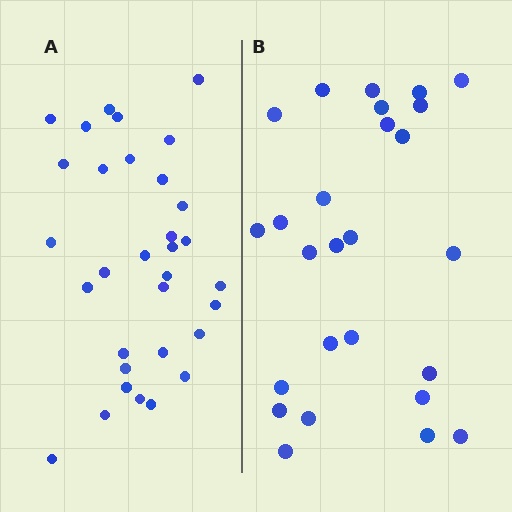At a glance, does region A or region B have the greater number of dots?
Region A (the left region) has more dots.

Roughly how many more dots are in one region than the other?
Region A has about 6 more dots than region B.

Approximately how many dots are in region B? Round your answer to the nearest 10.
About 30 dots. (The exact count is 26, which rounds to 30.)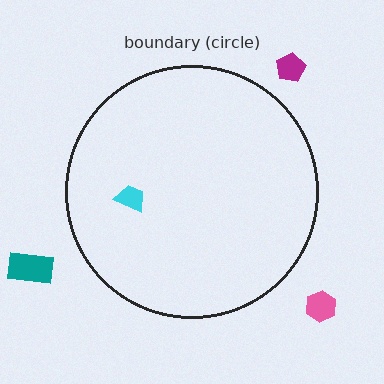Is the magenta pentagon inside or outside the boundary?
Outside.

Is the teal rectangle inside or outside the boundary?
Outside.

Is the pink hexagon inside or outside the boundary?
Outside.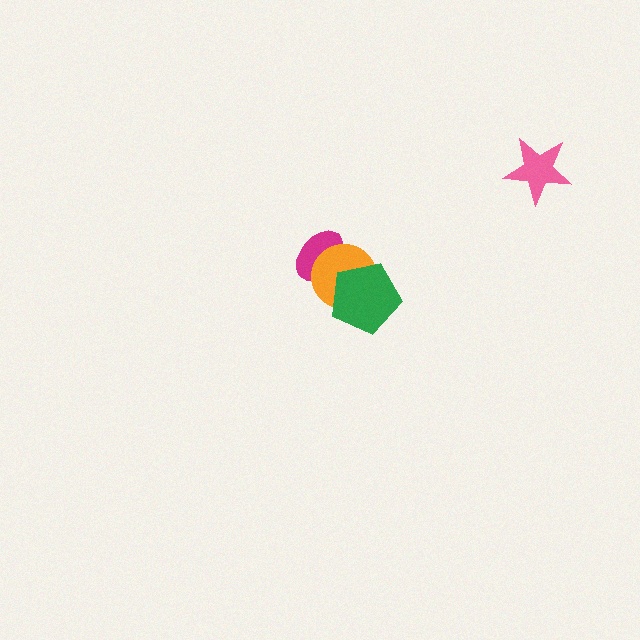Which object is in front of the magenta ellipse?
The orange circle is in front of the magenta ellipse.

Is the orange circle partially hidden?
Yes, it is partially covered by another shape.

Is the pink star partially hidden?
No, no other shape covers it.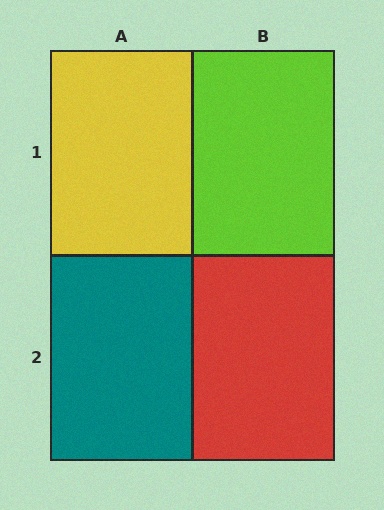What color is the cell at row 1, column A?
Yellow.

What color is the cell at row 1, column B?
Lime.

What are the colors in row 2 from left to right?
Teal, red.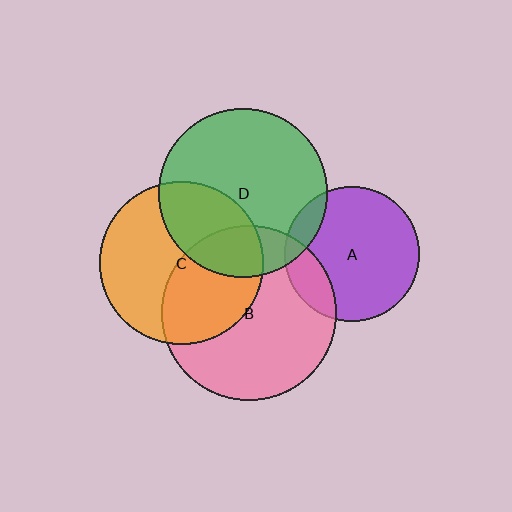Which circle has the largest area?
Circle B (pink).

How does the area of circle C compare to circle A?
Approximately 1.5 times.